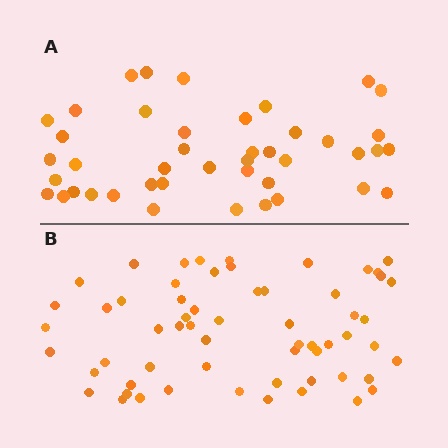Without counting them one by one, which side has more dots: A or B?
Region B (the bottom region) has more dots.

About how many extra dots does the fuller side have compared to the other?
Region B has approximately 15 more dots than region A.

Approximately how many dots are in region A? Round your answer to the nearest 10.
About 40 dots. (The exact count is 43, which rounds to 40.)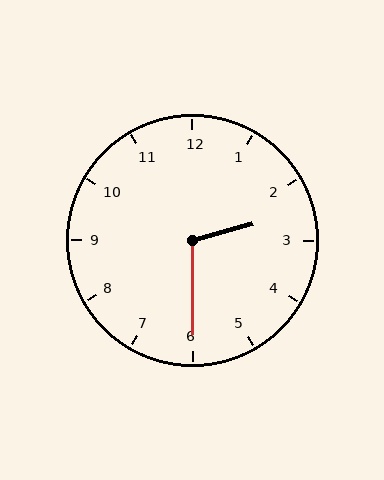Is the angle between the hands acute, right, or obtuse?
It is obtuse.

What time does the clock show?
2:30.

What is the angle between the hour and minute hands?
Approximately 105 degrees.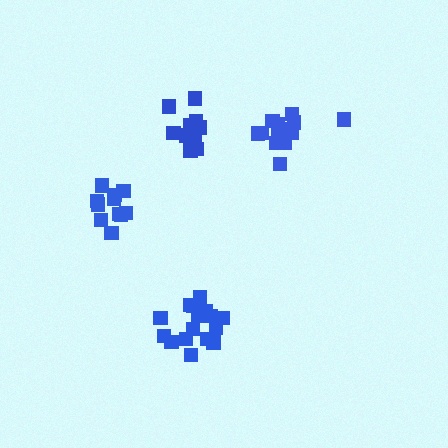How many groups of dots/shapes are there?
There are 4 groups.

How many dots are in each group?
Group 1: 13 dots, Group 2: 12 dots, Group 3: 11 dots, Group 4: 16 dots (52 total).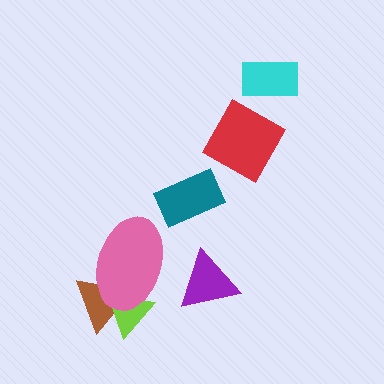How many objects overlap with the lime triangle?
2 objects overlap with the lime triangle.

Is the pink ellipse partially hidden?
No, no other shape covers it.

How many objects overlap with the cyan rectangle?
0 objects overlap with the cyan rectangle.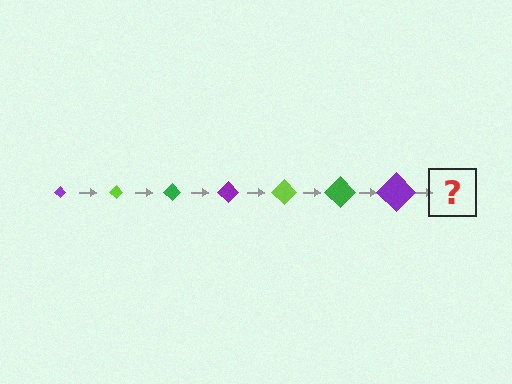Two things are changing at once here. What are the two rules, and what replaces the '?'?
The two rules are that the diamond grows larger each step and the color cycles through purple, lime, and green. The '?' should be a lime diamond, larger than the previous one.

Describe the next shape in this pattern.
It should be a lime diamond, larger than the previous one.